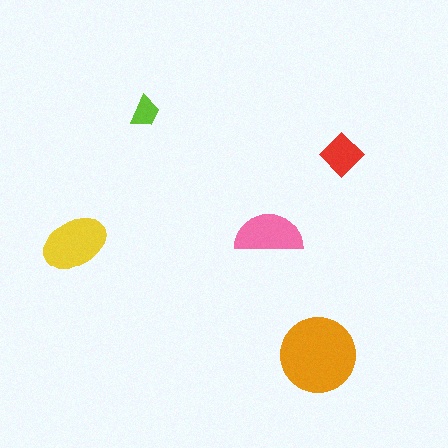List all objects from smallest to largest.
The lime trapezoid, the red diamond, the pink semicircle, the yellow ellipse, the orange circle.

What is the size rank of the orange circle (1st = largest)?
1st.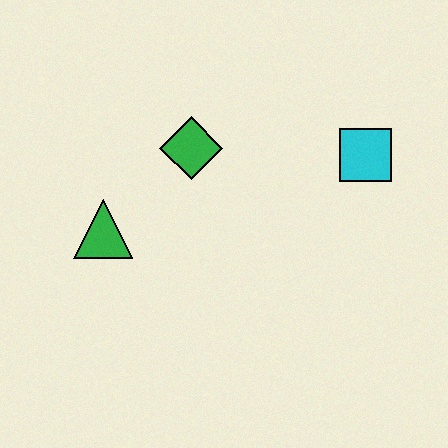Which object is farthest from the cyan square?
The green triangle is farthest from the cyan square.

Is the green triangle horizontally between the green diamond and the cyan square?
No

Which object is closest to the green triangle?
The green diamond is closest to the green triangle.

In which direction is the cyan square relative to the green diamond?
The cyan square is to the right of the green diamond.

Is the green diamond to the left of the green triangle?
No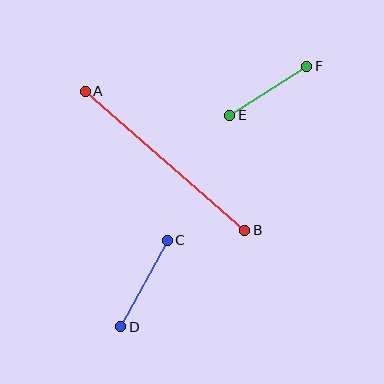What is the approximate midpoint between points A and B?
The midpoint is at approximately (165, 161) pixels.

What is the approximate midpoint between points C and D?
The midpoint is at approximately (144, 283) pixels.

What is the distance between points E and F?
The distance is approximately 91 pixels.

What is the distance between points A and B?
The distance is approximately 212 pixels.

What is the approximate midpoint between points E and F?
The midpoint is at approximately (268, 91) pixels.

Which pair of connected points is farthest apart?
Points A and B are farthest apart.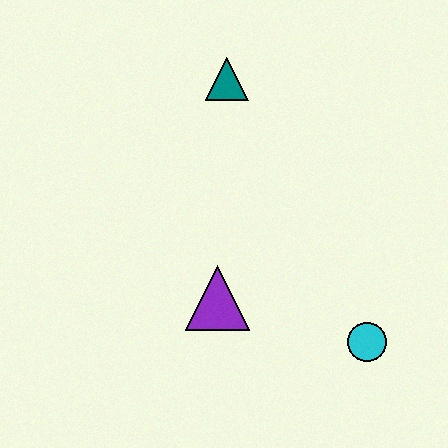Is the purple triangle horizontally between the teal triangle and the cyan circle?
No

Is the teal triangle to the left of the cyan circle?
Yes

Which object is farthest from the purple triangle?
The teal triangle is farthest from the purple triangle.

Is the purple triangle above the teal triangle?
No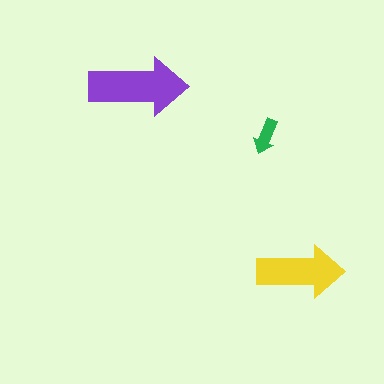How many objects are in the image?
There are 3 objects in the image.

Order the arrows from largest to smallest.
the purple one, the yellow one, the green one.